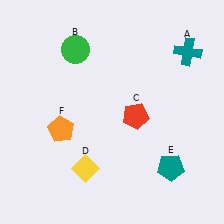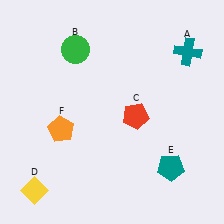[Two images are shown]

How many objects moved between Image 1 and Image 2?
1 object moved between the two images.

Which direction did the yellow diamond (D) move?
The yellow diamond (D) moved left.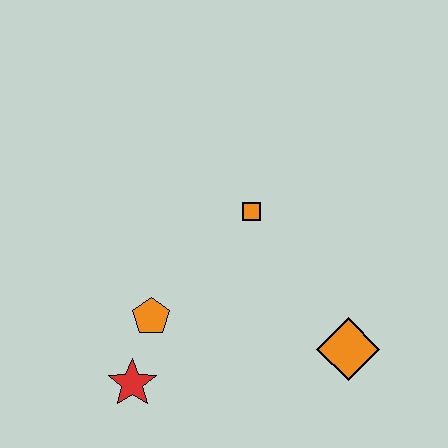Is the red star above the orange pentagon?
No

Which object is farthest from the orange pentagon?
The orange diamond is farthest from the orange pentagon.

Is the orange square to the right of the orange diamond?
No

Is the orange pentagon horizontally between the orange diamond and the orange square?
No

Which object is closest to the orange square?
The orange pentagon is closest to the orange square.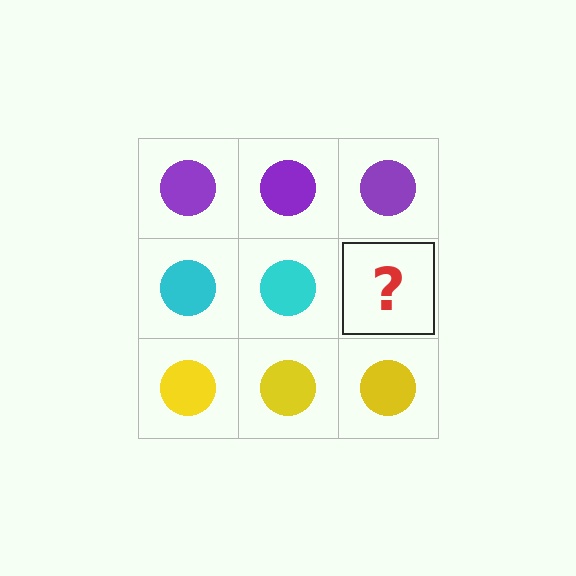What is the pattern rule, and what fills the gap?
The rule is that each row has a consistent color. The gap should be filled with a cyan circle.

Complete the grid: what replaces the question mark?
The question mark should be replaced with a cyan circle.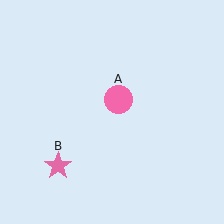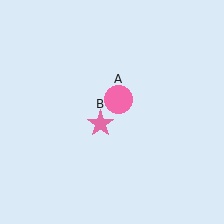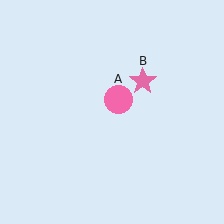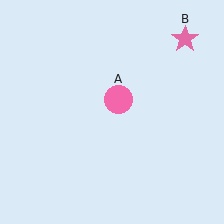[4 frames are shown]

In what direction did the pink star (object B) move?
The pink star (object B) moved up and to the right.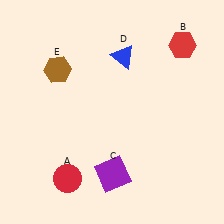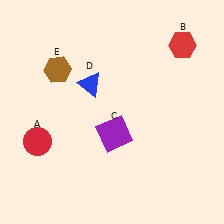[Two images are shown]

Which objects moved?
The objects that moved are: the red circle (A), the purple square (C), the blue triangle (D).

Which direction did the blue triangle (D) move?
The blue triangle (D) moved left.